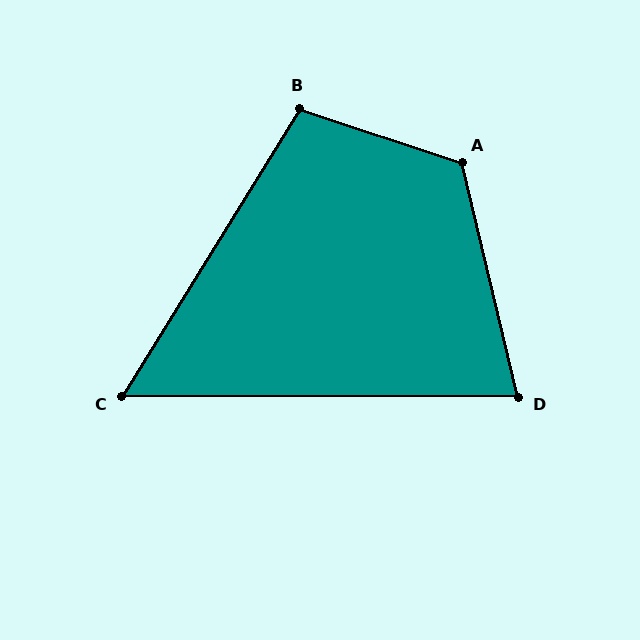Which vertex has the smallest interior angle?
C, at approximately 58 degrees.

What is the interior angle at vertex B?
Approximately 103 degrees (obtuse).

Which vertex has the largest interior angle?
A, at approximately 122 degrees.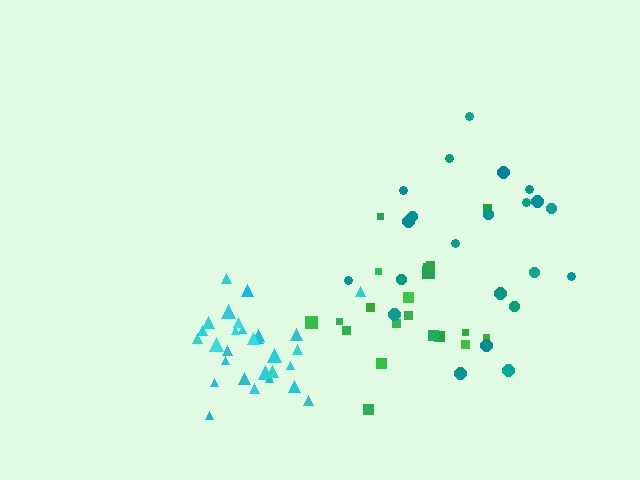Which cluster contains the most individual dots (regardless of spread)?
Cyan (29).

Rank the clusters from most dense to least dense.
cyan, green, teal.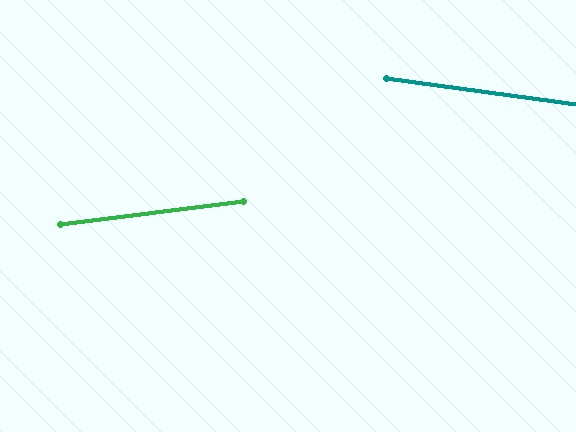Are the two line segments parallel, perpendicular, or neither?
Neither parallel nor perpendicular — they differ by about 15°.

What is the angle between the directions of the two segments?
Approximately 15 degrees.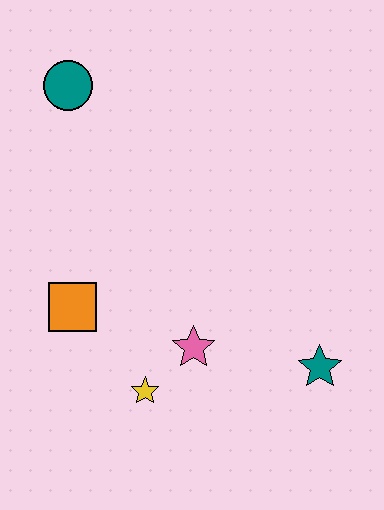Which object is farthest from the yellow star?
The teal circle is farthest from the yellow star.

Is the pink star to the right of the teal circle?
Yes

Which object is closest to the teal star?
The pink star is closest to the teal star.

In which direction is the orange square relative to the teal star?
The orange square is to the left of the teal star.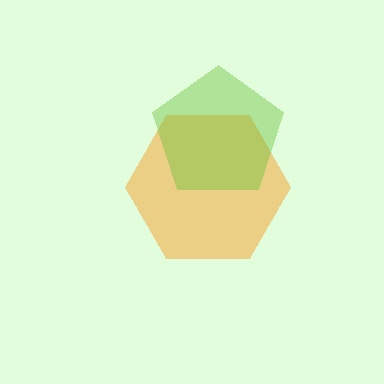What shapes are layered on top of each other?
The layered shapes are: an orange hexagon, a lime pentagon.